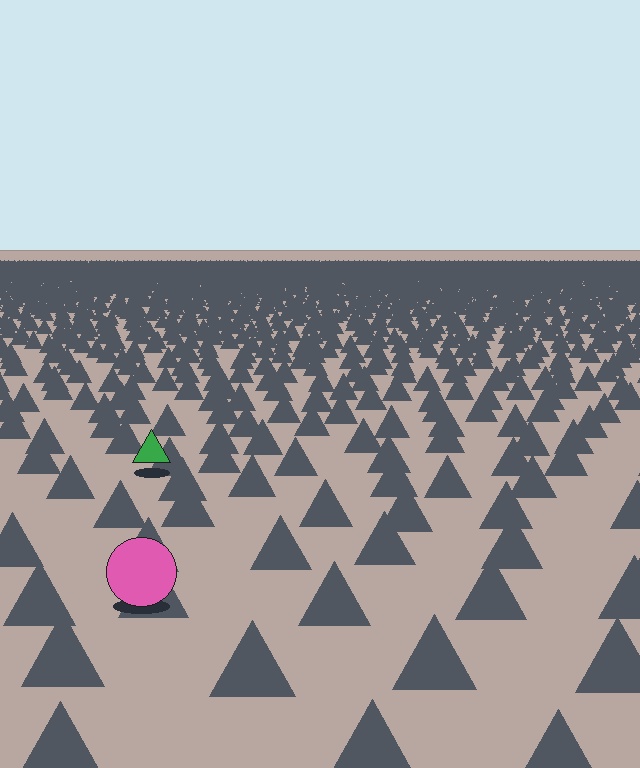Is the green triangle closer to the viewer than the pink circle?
No. The pink circle is closer — you can tell from the texture gradient: the ground texture is coarser near it.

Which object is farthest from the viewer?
The green triangle is farthest from the viewer. It appears smaller and the ground texture around it is denser.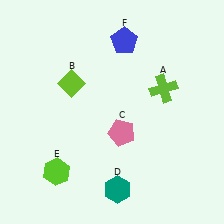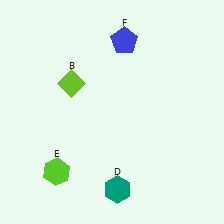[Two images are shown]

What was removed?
The lime cross (A), the pink pentagon (C) were removed in Image 2.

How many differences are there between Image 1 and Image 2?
There are 2 differences between the two images.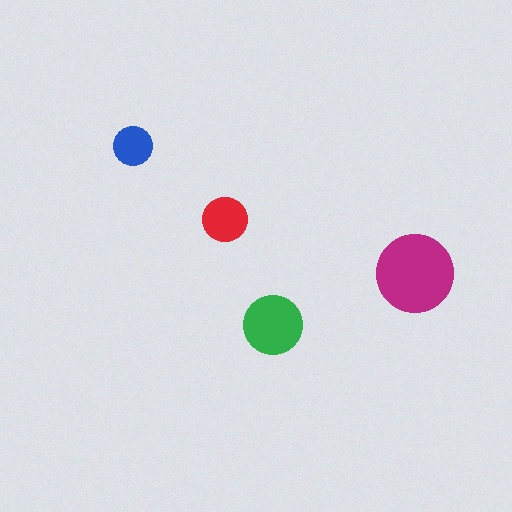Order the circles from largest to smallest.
the magenta one, the green one, the red one, the blue one.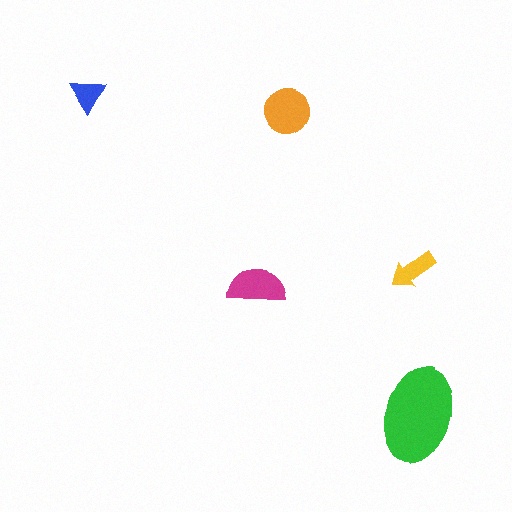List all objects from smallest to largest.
The blue triangle, the yellow arrow, the magenta semicircle, the orange circle, the green ellipse.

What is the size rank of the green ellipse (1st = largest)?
1st.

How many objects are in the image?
There are 5 objects in the image.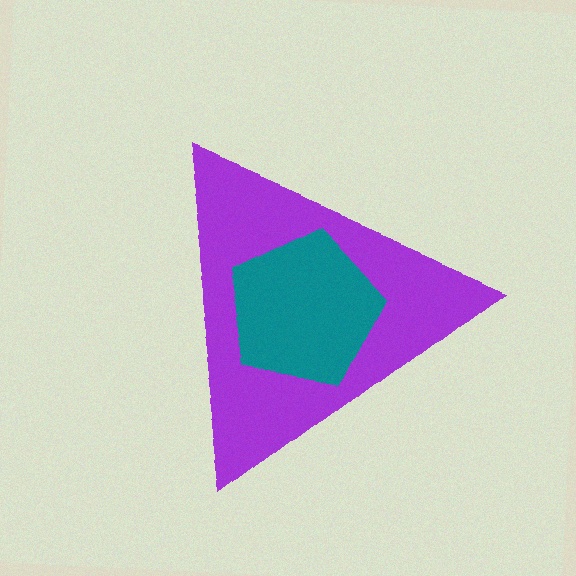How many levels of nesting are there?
2.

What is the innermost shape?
The teal pentagon.